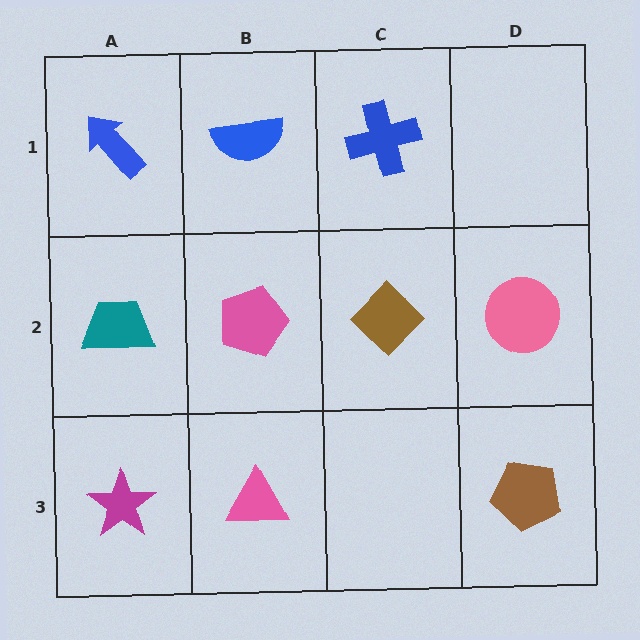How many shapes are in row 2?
4 shapes.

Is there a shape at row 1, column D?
No, that cell is empty.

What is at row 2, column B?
A pink pentagon.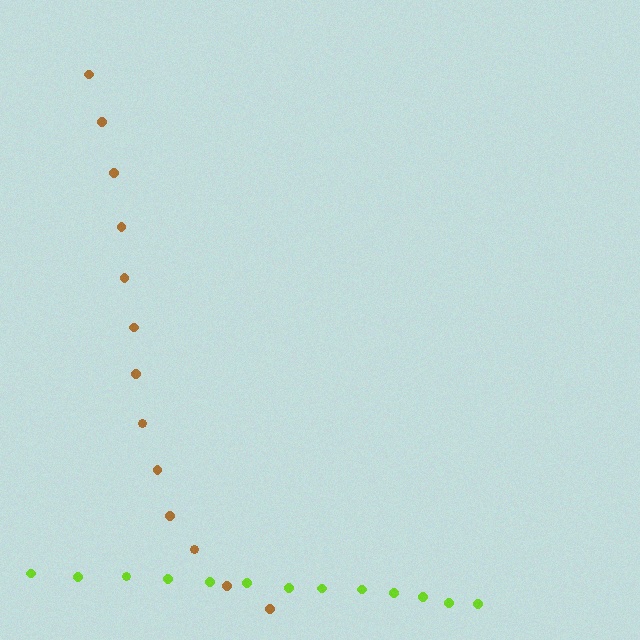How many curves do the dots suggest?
There are 2 distinct paths.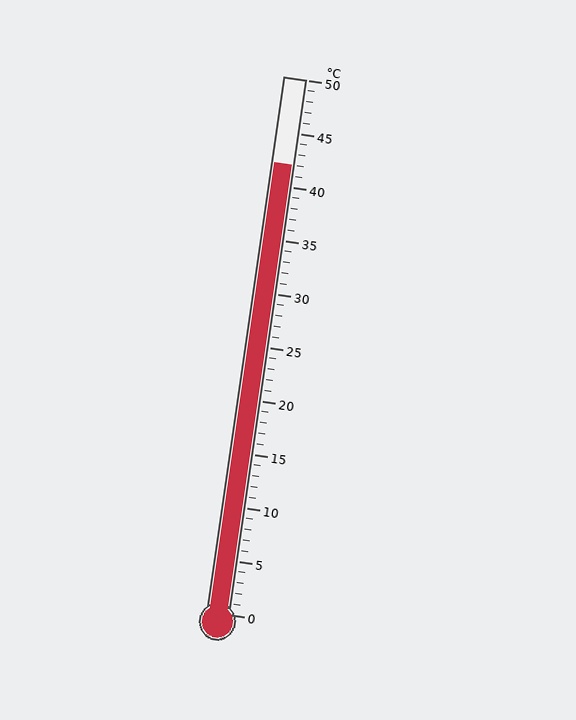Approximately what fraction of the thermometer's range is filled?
The thermometer is filled to approximately 85% of its range.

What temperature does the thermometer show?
The thermometer shows approximately 42°C.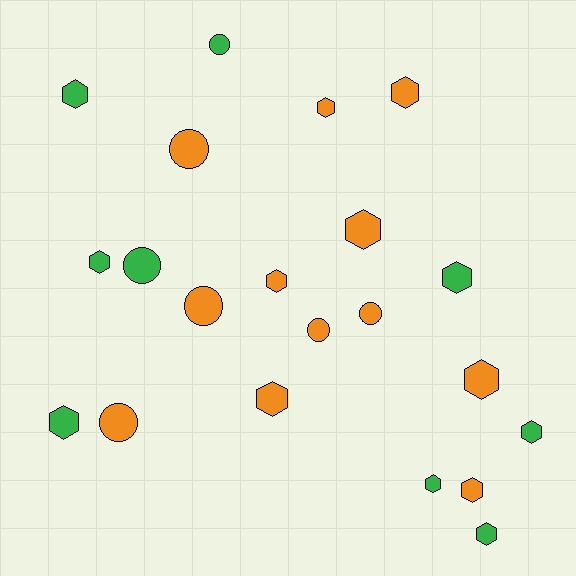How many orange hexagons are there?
There are 7 orange hexagons.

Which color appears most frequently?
Orange, with 12 objects.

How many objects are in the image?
There are 21 objects.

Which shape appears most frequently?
Hexagon, with 14 objects.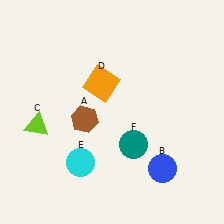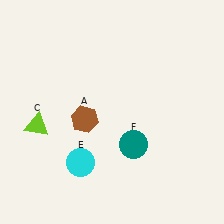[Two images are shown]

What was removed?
The blue circle (B), the orange square (D) were removed in Image 2.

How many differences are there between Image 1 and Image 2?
There are 2 differences between the two images.